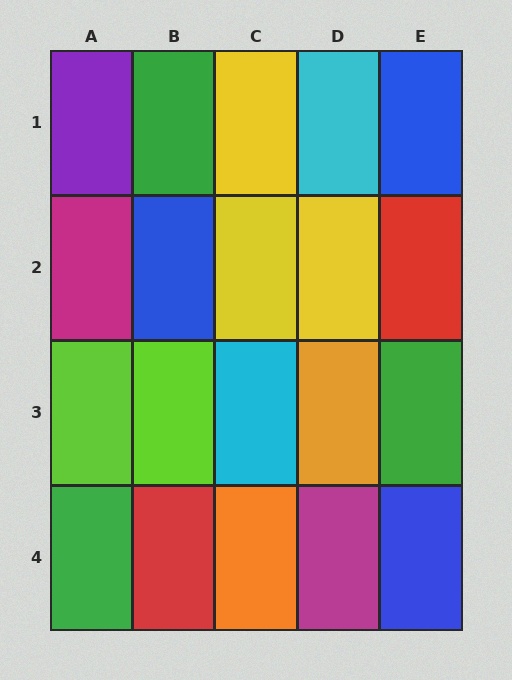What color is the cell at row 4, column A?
Green.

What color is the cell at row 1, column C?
Yellow.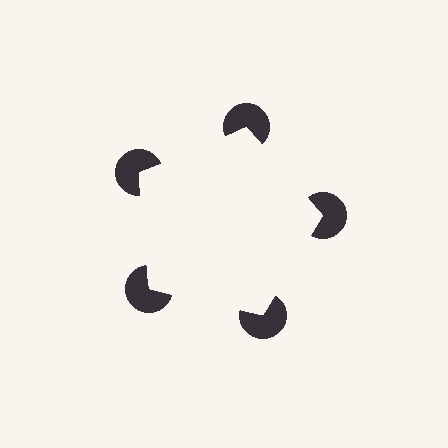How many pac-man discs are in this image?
There are 5 — one at each vertex of the illusory pentagon.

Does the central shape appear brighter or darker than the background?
It typically appears slightly brighter than the background, even though no actual brightness change is drawn.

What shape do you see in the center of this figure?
An illusory pentagon — its edges are inferred from the aligned wedge cuts in the pac-man discs, not physically drawn.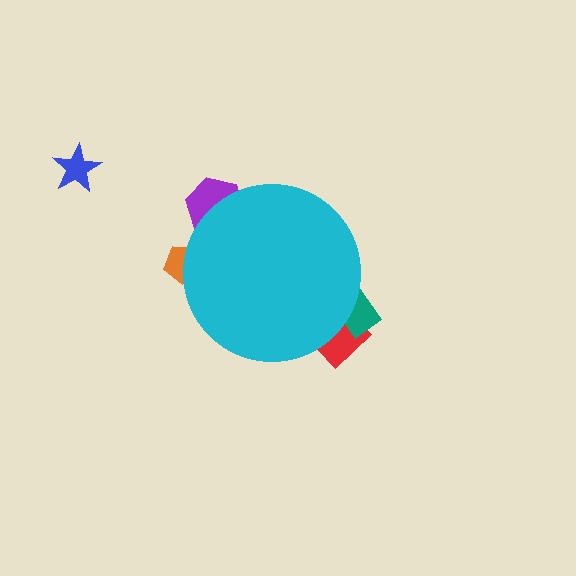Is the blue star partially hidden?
No, the blue star is fully visible.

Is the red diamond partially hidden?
Yes, the red diamond is partially hidden behind the cyan circle.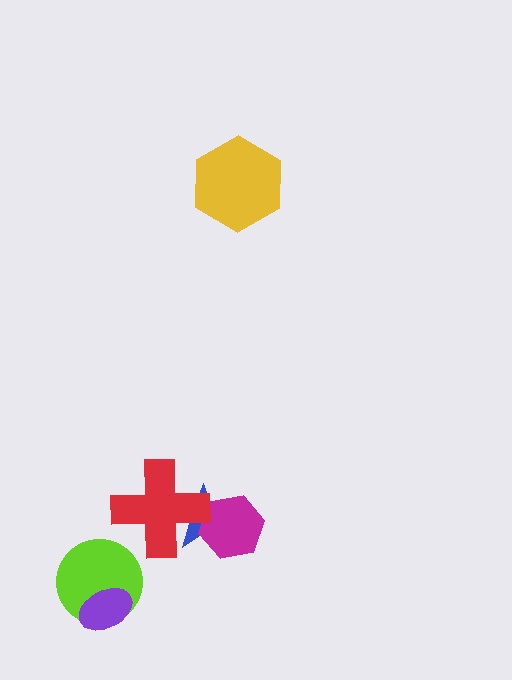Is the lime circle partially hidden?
Yes, it is partially covered by another shape.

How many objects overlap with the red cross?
2 objects overlap with the red cross.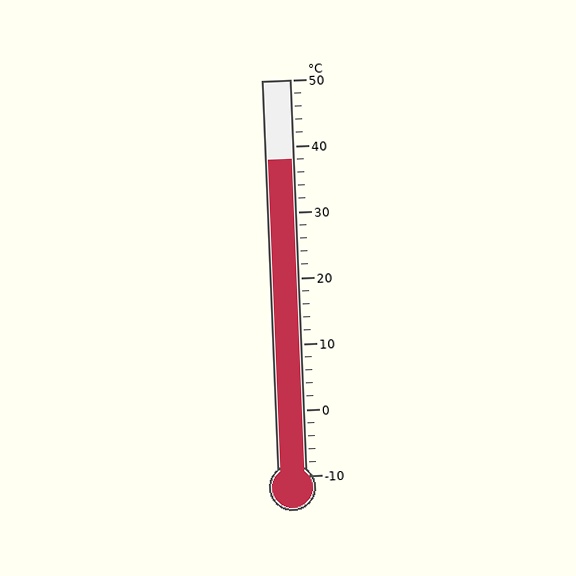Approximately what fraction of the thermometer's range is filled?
The thermometer is filled to approximately 80% of its range.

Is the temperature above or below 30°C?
The temperature is above 30°C.